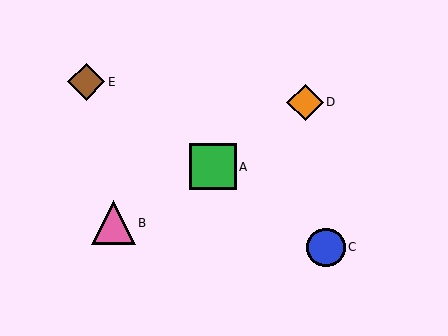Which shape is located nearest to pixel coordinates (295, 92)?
The orange diamond (labeled D) at (305, 102) is nearest to that location.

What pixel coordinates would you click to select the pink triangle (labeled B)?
Click at (113, 223) to select the pink triangle B.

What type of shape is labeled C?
Shape C is a blue circle.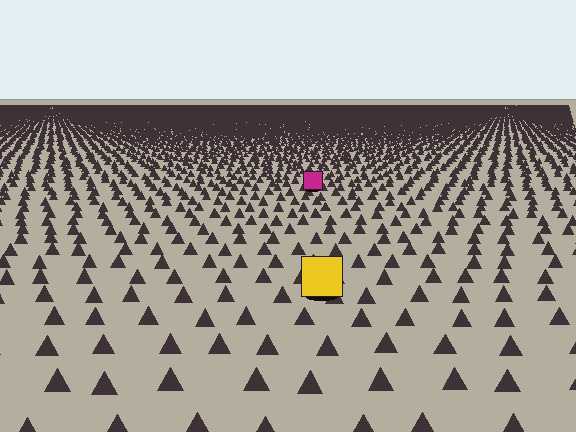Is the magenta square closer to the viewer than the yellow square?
No. The yellow square is closer — you can tell from the texture gradient: the ground texture is coarser near it.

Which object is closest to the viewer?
The yellow square is closest. The texture marks near it are larger and more spread out.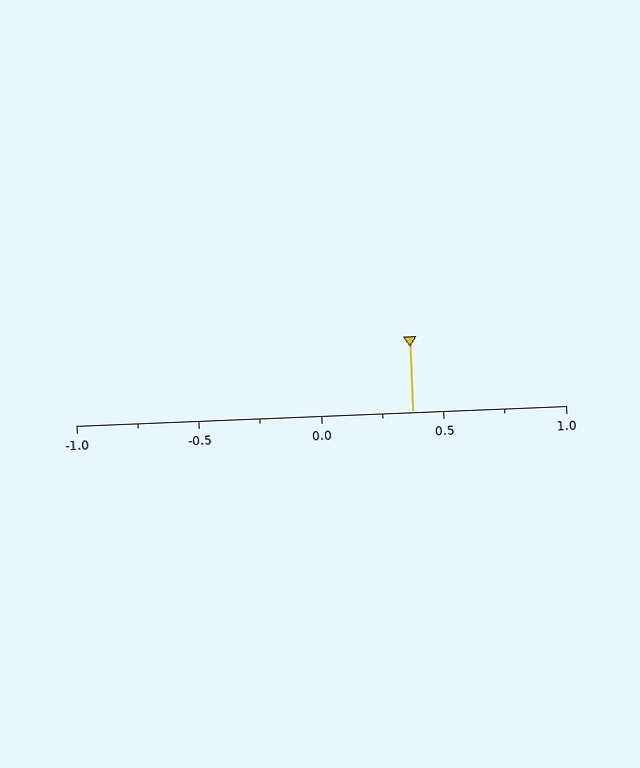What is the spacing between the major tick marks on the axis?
The major ticks are spaced 0.5 apart.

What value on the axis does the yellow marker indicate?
The marker indicates approximately 0.38.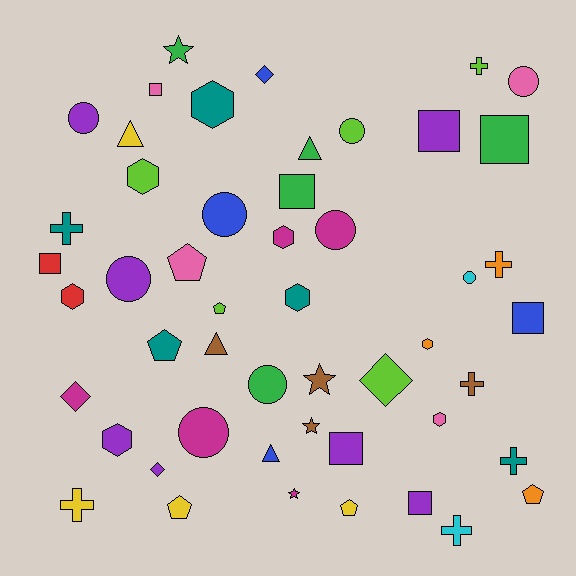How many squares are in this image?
There are 8 squares.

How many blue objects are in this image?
There are 4 blue objects.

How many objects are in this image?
There are 50 objects.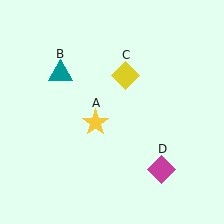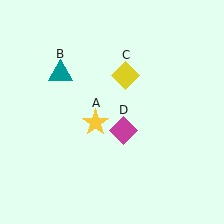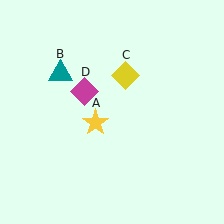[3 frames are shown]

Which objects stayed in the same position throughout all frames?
Yellow star (object A) and teal triangle (object B) and yellow diamond (object C) remained stationary.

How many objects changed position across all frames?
1 object changed position: magenta diamond (object D).